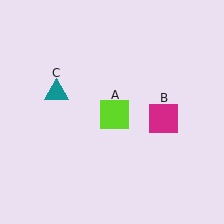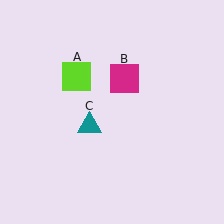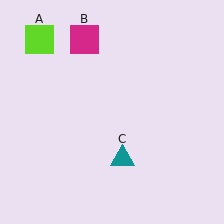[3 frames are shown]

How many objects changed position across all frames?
3 objects changed position: lime square (object A), magenta square (object B), teal triangle (object C).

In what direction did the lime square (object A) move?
The lime square (object A) moved up and to the left.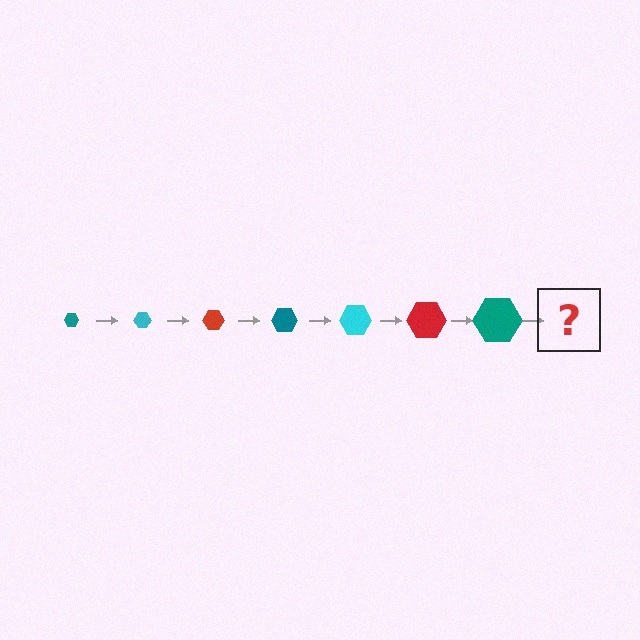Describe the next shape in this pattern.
It should be a cyan hexagon, larger than the previous one.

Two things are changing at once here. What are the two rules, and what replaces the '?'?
The two rules are that the hexagon grows larger each step and the color cycles through teal, cyan, and red. The '?' should be a cyan hexagon, larger than the previous one.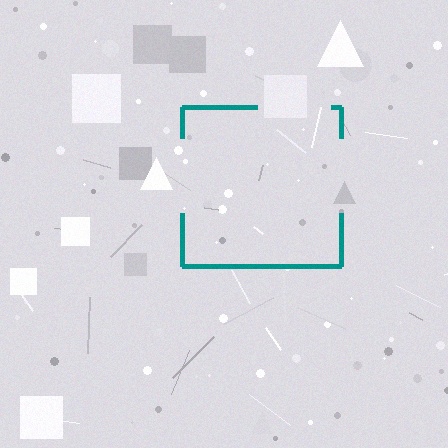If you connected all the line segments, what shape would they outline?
They would outline a square.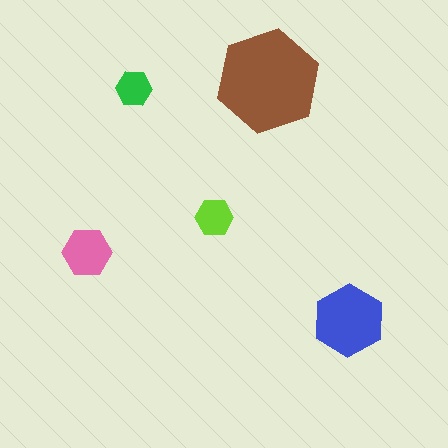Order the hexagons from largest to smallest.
the brown one, the blue one, the pink one, the lime one, the green one.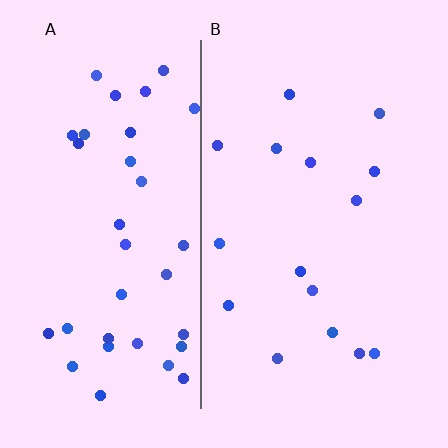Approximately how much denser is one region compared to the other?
Approximately 2.3× — region A over region B.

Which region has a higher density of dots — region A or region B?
A (the left).